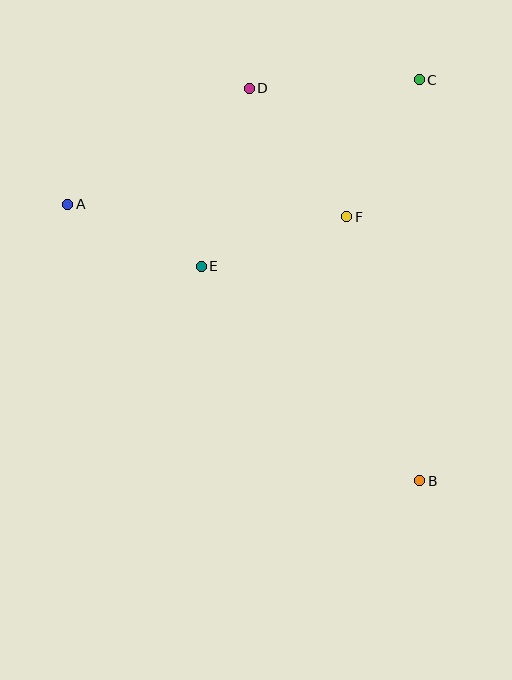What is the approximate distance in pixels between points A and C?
The distance between A and C is approximately 373 pixels.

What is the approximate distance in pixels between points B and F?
The distance between B and F is approximately 274 pixels.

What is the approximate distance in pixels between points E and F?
The distance between E and F is approximately 153 pixels.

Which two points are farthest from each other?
Points A and B are farthest from each other.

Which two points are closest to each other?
Points A and E are closest to each other.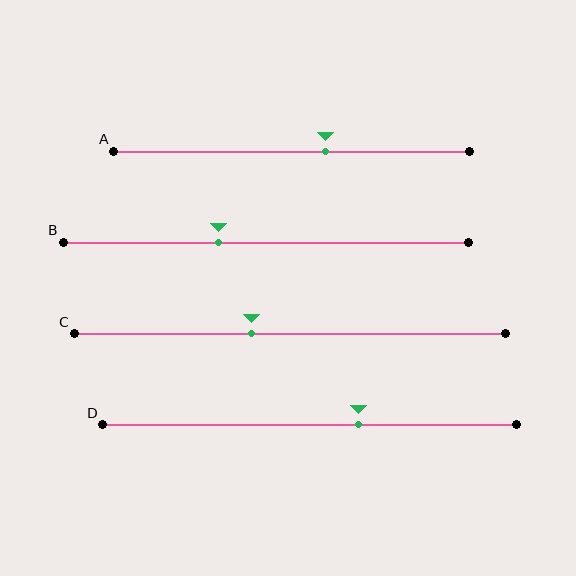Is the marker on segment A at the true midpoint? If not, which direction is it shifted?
No, the marker on segment A is shifted to the right by about 10% of the segment length.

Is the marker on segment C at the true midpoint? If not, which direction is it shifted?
No, the marker on segment C is shifted to the left by about 9% of the segment length.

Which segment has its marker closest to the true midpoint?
Segment C has its marker closest to the true midpoint.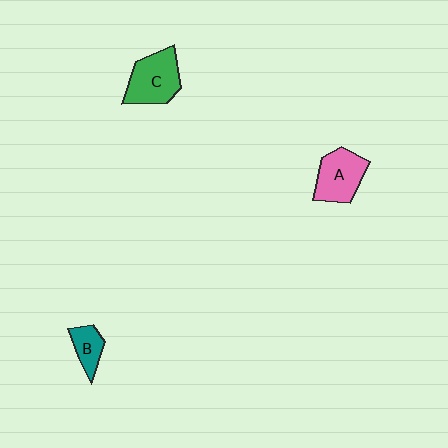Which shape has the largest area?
Shape C (green).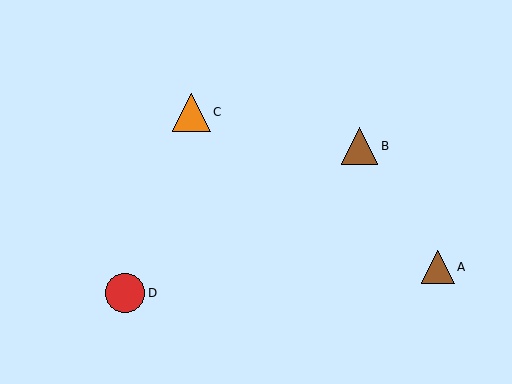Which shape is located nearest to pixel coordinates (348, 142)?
The brown triangle (labeled B) at (359, 146) is nearest to that location.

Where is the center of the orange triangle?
The center of the orange triangle is at (191, 112).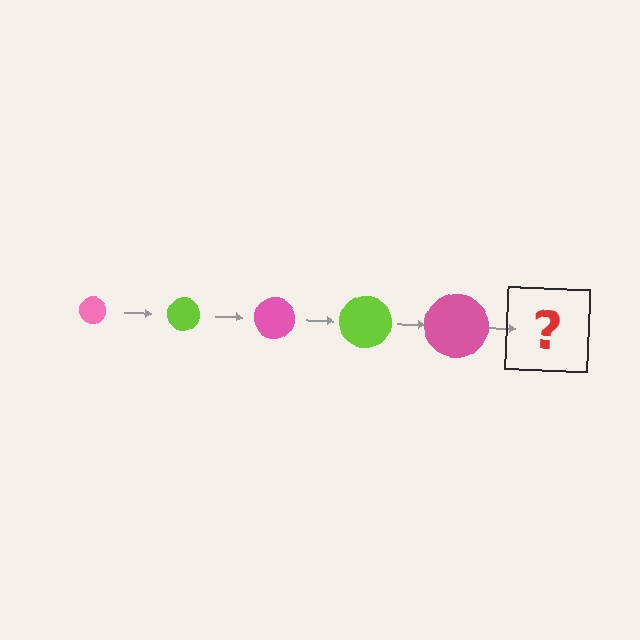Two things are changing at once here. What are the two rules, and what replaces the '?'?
The two rules are that the circle grows larger each step and the color cycles through pink and lime. The '?' should be a lime circle, larger than the previous one.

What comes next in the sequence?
The next element should be a lime circle, larger than the previous one.